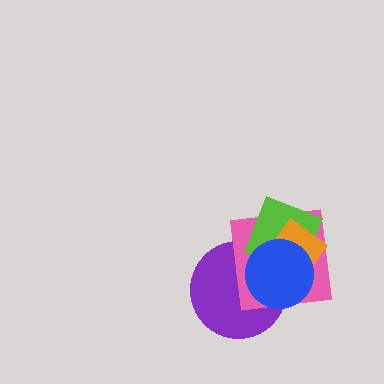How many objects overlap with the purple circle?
4 objects overlap with the purple circle.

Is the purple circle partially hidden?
Yes, it is partially covered by another shape.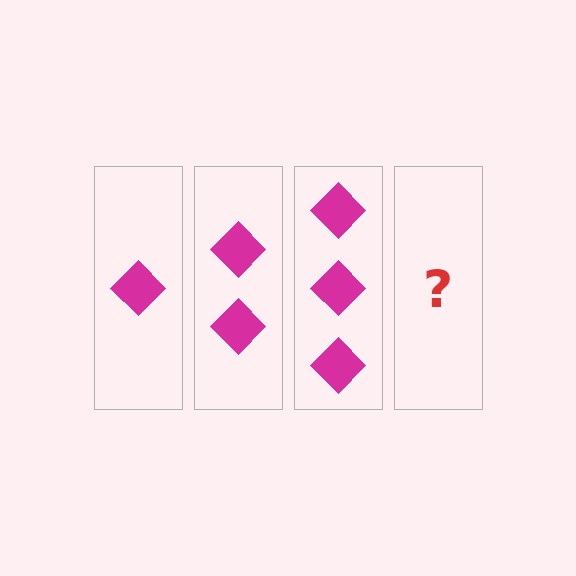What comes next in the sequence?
The next element should be 4 diamonds.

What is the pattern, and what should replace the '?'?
The pattern is that each step adds one more diamond. The '?' should be 4 diamonds.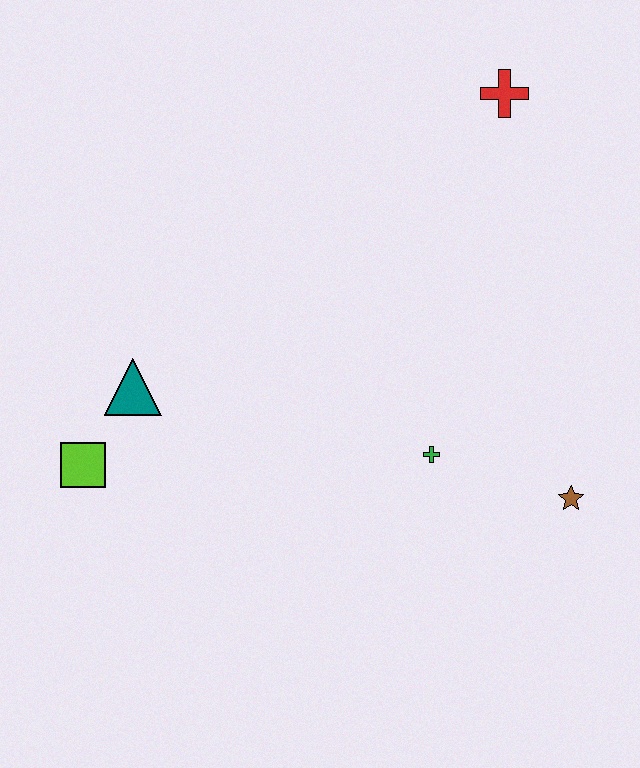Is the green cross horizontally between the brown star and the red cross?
No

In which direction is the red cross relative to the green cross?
The red cross is above the green cross.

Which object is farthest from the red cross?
The lime square is farthest from the red cross.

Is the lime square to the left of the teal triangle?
Yes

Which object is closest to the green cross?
The brown star is closest to the green cross.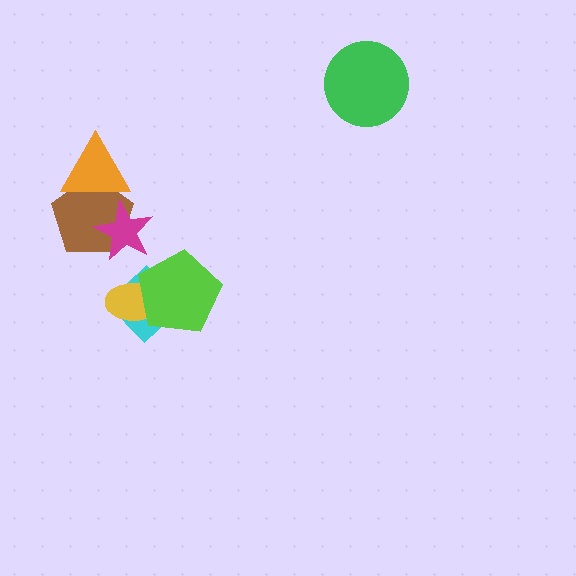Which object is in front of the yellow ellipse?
The lime pentagon is in front of the yellow ellipse.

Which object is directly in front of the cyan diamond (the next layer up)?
The yellow ellipse is directly in front of the cyan diamond.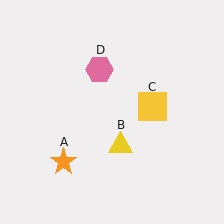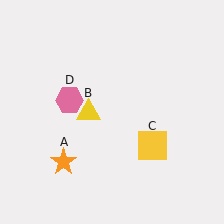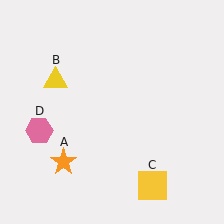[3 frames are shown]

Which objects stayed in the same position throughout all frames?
Orange star (object A) remained stationary.